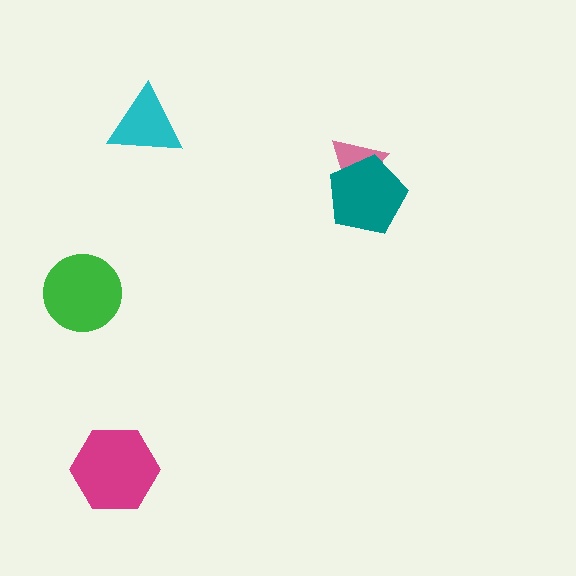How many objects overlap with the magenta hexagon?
0 objects overlap with the magenta hexagon.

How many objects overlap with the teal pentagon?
1 object overlaps with the teal pentagon.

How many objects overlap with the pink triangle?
1 object overlaps with the pink triangle.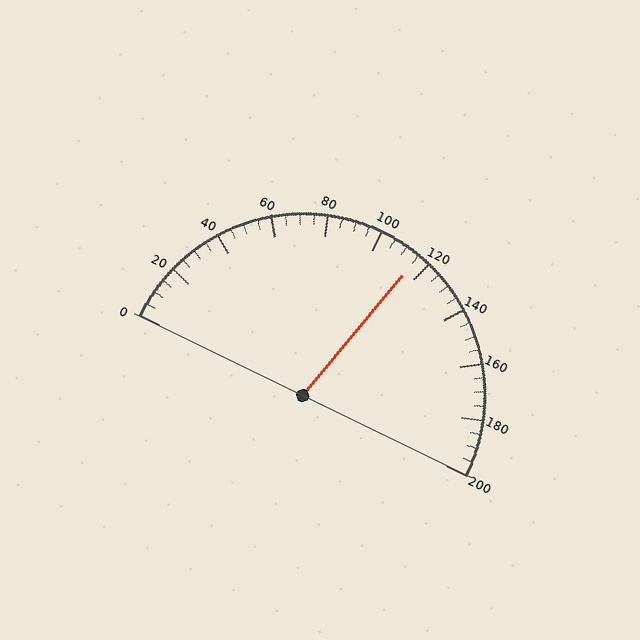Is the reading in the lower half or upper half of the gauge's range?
The reading is in the upper half of the range (0 to 200).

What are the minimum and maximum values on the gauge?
The gauge ranges from 0 to 200.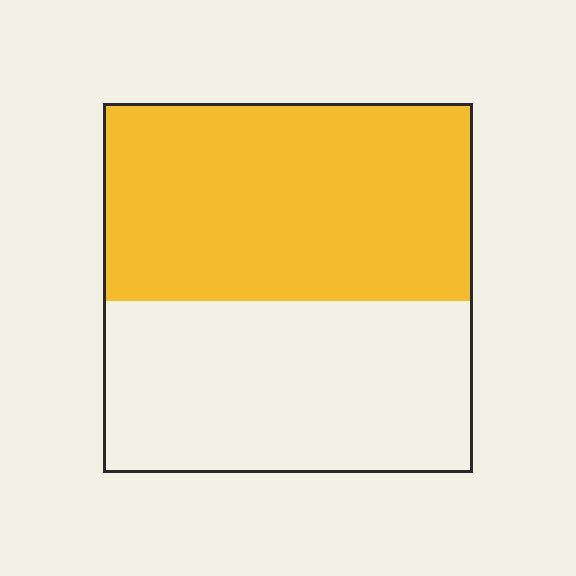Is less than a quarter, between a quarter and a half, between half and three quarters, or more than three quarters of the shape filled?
Between half and three quarters.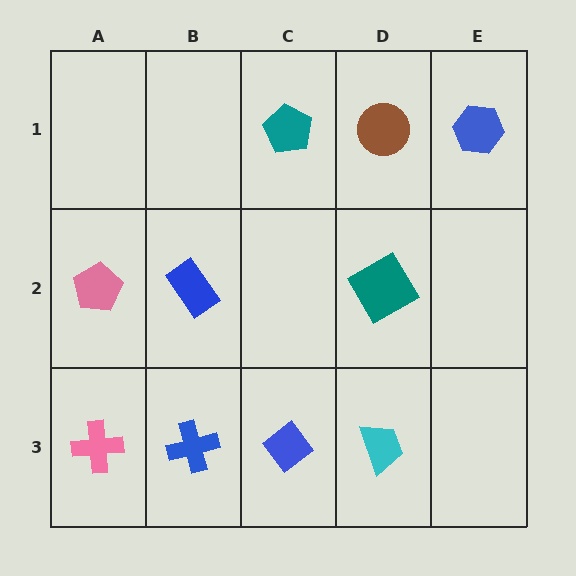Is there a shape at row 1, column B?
No, that cell is empty.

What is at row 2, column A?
A pink pentagon.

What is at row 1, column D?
A brown circle.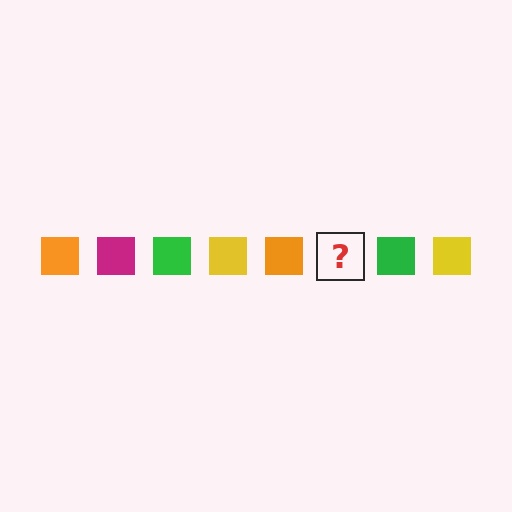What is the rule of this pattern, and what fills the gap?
The rule is that the pattern cycles through orange, magenta, green, yellow squares. The gap should be filled with a magenta square.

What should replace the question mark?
The question mark should be replaced with a magenta square.